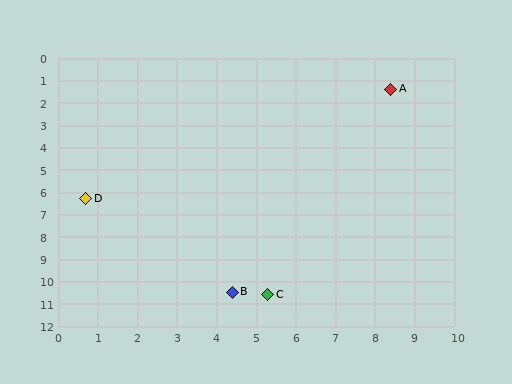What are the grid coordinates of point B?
Point B is at approximately (4.4, 10.5).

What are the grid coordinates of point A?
Point A is at approximately (8.4, 1.4).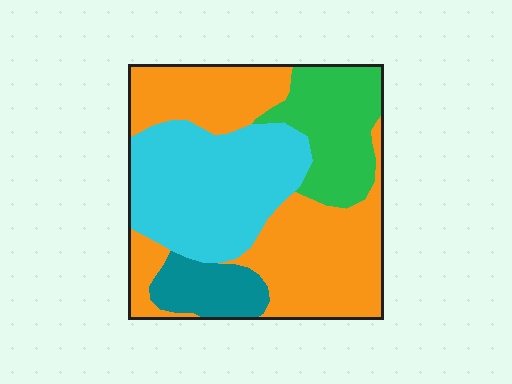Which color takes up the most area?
Orange, at roughly 45%.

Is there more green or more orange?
Orange.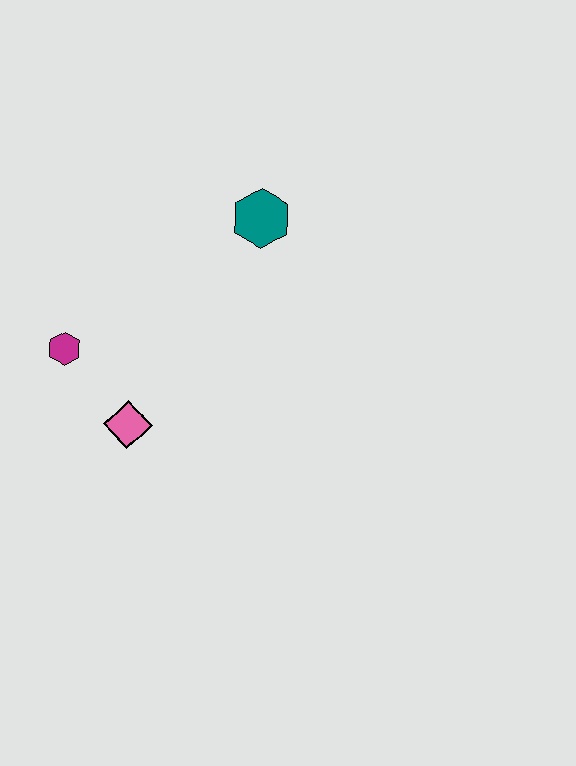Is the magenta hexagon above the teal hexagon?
No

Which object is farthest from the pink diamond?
The teal hexagon is farthest from the pink diamond.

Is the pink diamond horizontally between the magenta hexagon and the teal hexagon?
Yes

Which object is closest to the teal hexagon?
The magenta hexagon is closest to the teal hexagon.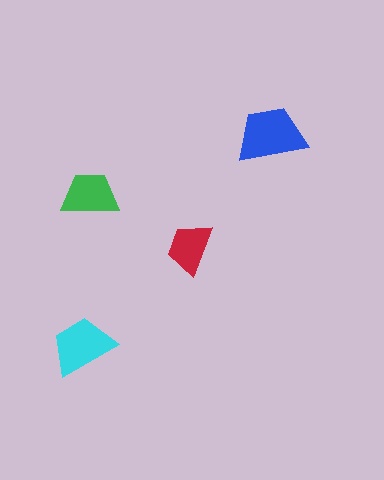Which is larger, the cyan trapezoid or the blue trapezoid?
The blue one.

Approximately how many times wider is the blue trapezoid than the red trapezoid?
About 1.5 times wider.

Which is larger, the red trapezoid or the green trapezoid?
The green one.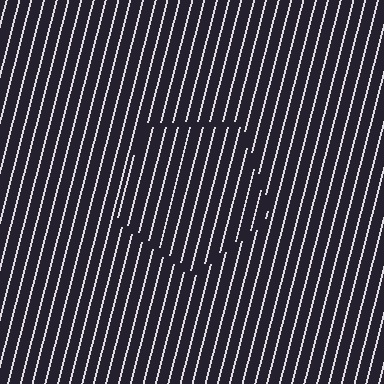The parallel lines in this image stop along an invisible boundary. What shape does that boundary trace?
An illusory pentagon. The interior of the shape contains the same grating, shifted by half a period — the contour is defined by the phase discontinuity where line-ends from the inner and outer gratings abut.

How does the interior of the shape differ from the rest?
The interior of the shape contains the same grating, shifted by half a period — the contour is defined by the phase discontinuity where line-ends from the inner and outer gratings abut.